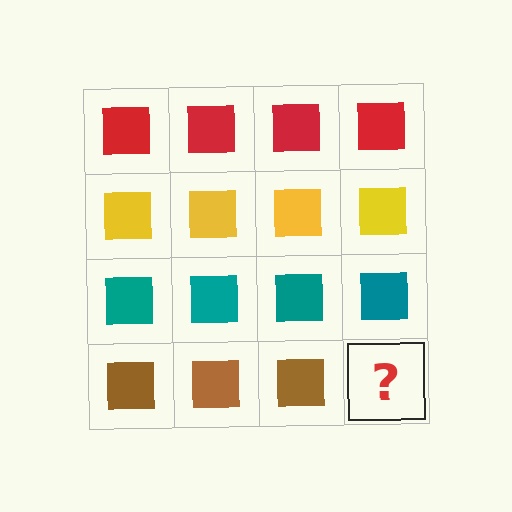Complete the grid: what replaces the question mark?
The question mark should be replaced with a brown square.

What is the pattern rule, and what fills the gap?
The rule is that each row has a consistent color. The gap should be filled with a brown square.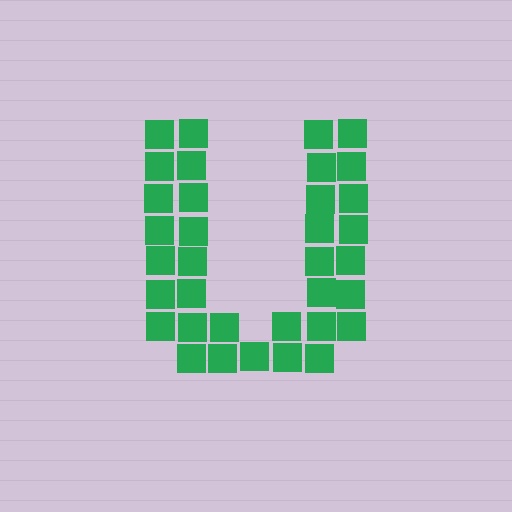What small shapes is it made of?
It is made of small squares.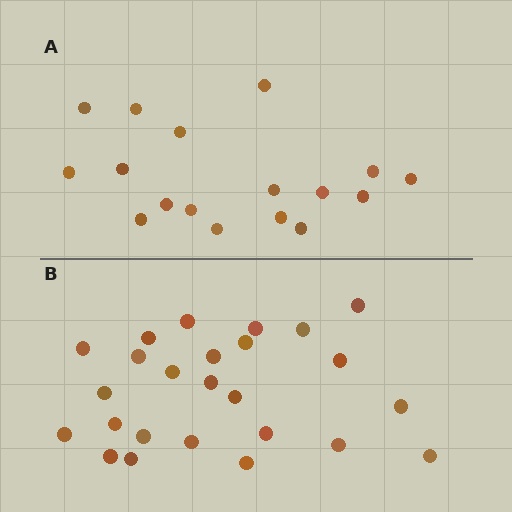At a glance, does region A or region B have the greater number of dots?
Region B (the bottom region) has more dots.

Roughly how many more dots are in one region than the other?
Region B has roughly 8 or so more dots than region A.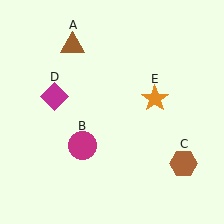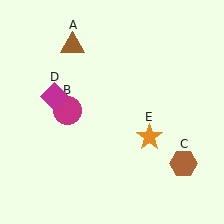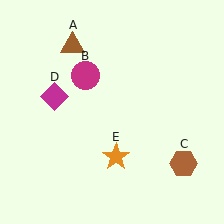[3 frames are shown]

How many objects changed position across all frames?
2 objects changed position: magenta circle (object B), orange star (object E).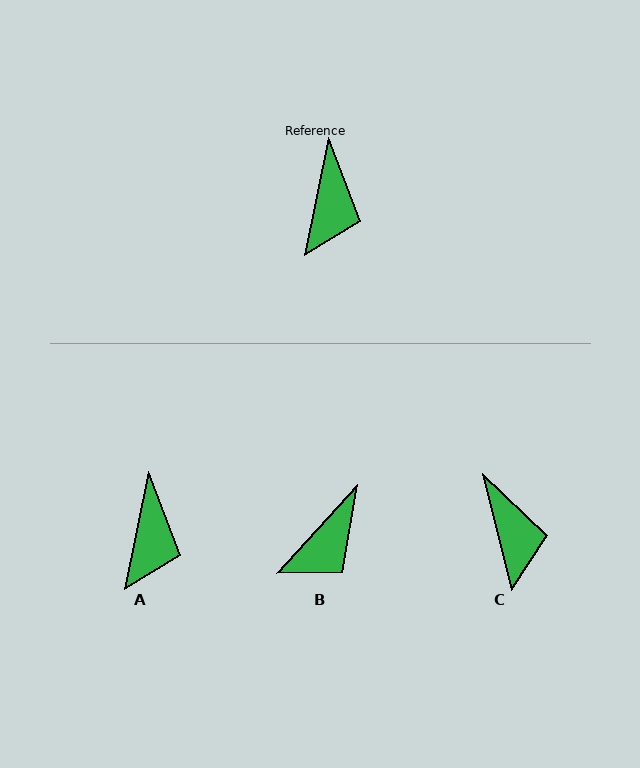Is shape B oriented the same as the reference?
No, it is off by about 31 degrees.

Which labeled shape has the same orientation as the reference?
A.